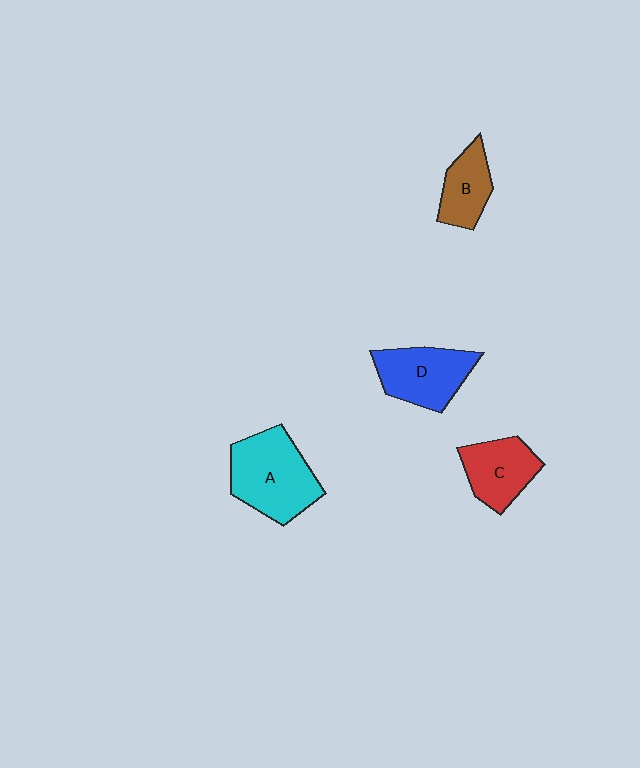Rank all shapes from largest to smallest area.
From largest to smallest: A (cyan), D (blue), C (red), B (brown).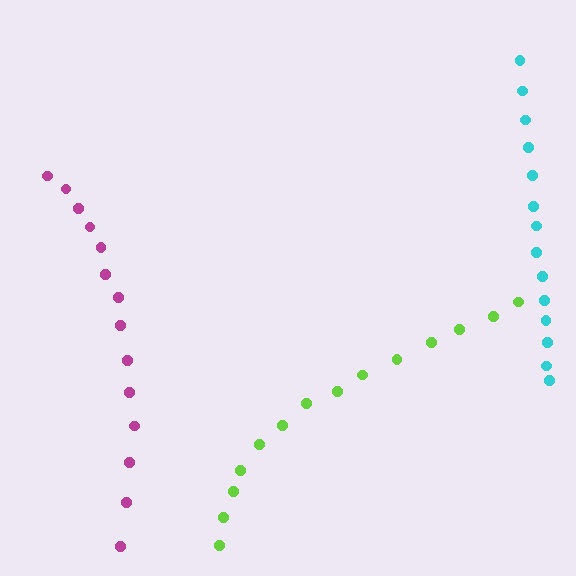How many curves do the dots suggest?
There are 3 distinct paths.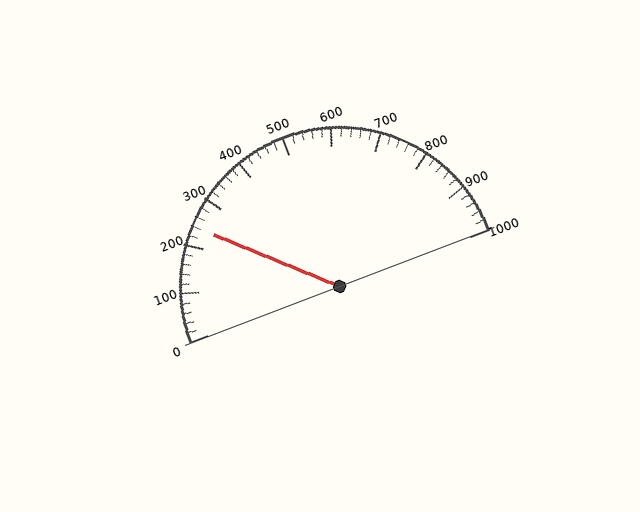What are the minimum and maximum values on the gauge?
The gauge ranges from 0 to 1000.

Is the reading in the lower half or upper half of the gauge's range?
The reading is in the lower half of the range (0 to 1000).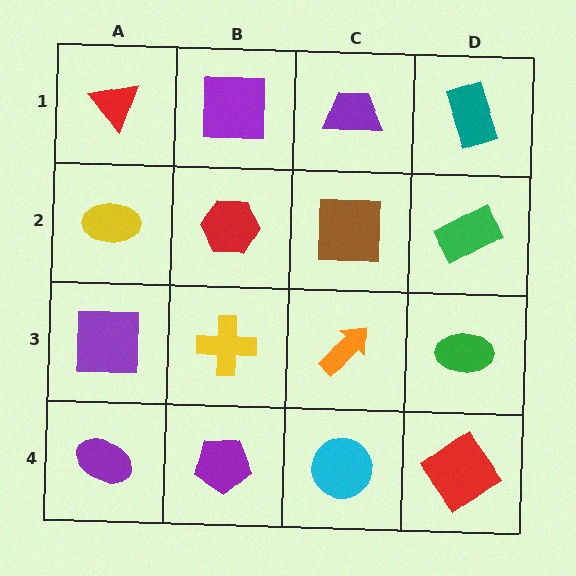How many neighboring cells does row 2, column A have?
3.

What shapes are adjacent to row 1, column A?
A yellow ellipse (row 2, column A), a purple square (row 1, column B).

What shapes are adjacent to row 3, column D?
A green rectangle (row 2, column D), a red diamond (row 4, column D), an orange arrow (row 3, column C).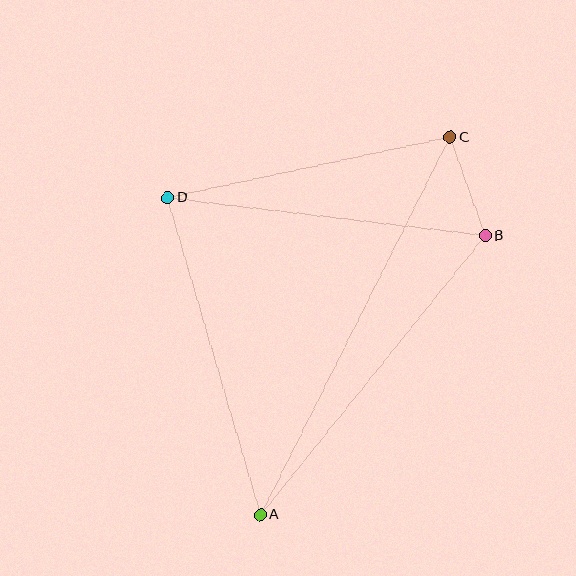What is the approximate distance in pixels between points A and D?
The distance between A and D is approximately 330 pixels.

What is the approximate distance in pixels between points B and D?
The distance between B and D is approximately 320 pixels.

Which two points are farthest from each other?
Points A and C are farthest from each other.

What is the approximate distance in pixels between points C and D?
The distance between C and D is approximately 289 pixels.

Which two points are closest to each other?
Points B and C are closest to each other.